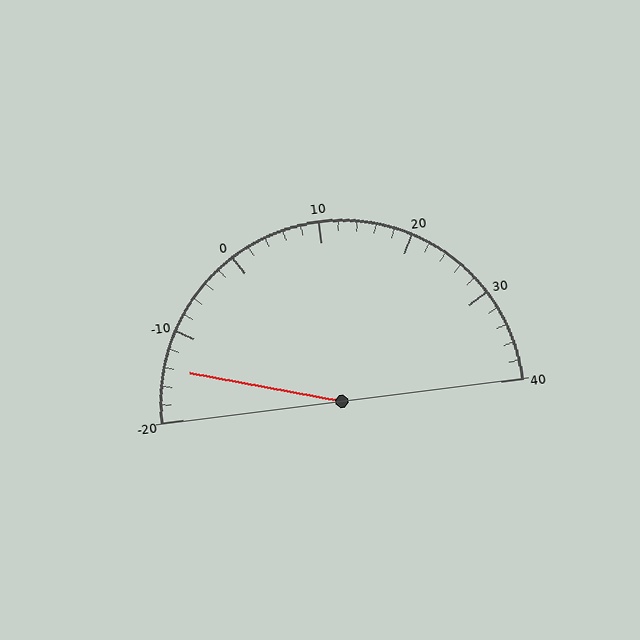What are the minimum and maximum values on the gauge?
The gauge ranges from -20 to 40.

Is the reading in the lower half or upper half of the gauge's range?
The reading is in the lower half of the range (-20 to 40).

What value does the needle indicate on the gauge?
The needle indicates approximately -14.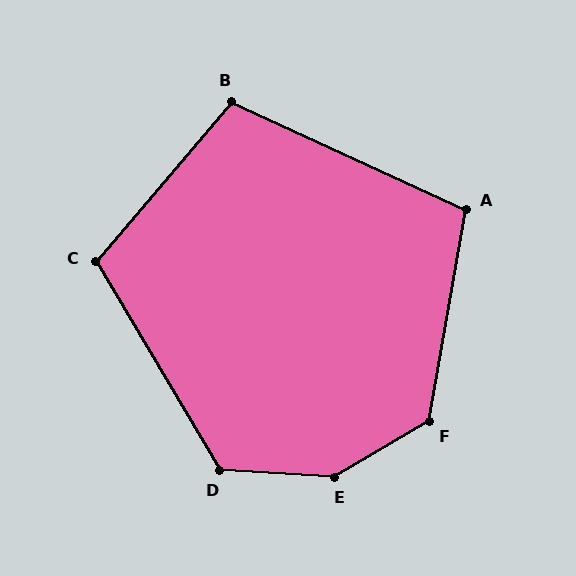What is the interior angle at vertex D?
Approximately 124 degrees (obtuse).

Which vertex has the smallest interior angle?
A, at approximately 105 degrees.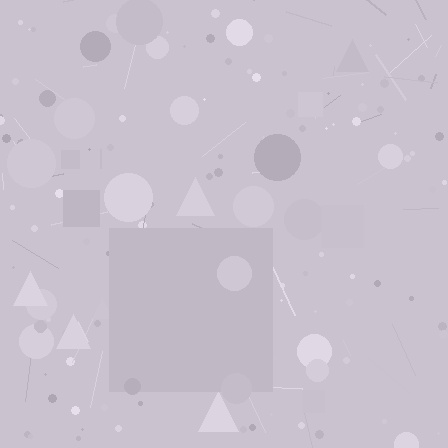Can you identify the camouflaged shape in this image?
The camouflaged shape is a square.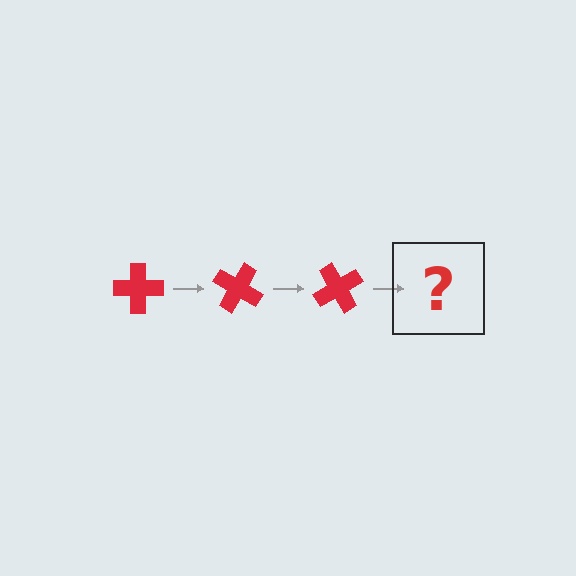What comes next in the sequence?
The next element should be a red cross rotated 90 degrees.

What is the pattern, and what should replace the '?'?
The pattern is that the cross rotates 30 degrees each step. The '?' should be a red cross rotated 90 degrees.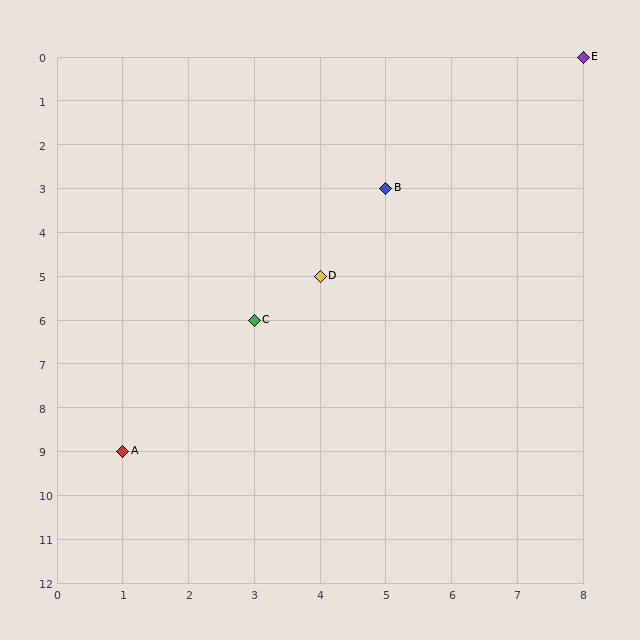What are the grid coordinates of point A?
Point A is at grid coordinates (1, 9).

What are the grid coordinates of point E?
Point E is at grid coordinates (8, 0).